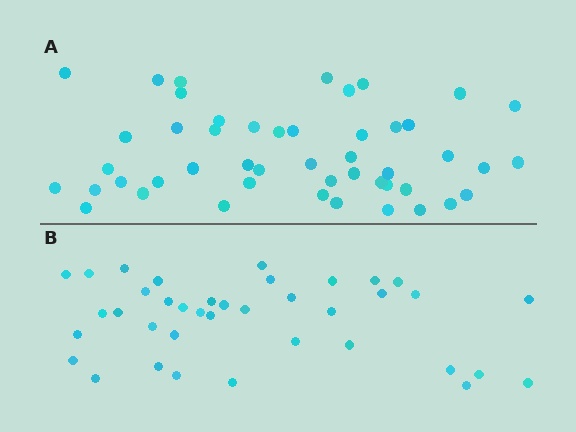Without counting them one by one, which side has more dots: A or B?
Region A (the top region) has more dots.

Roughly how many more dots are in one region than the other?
Region A has roughly 10 or so more dots than region B.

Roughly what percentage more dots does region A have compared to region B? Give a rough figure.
About 25% more.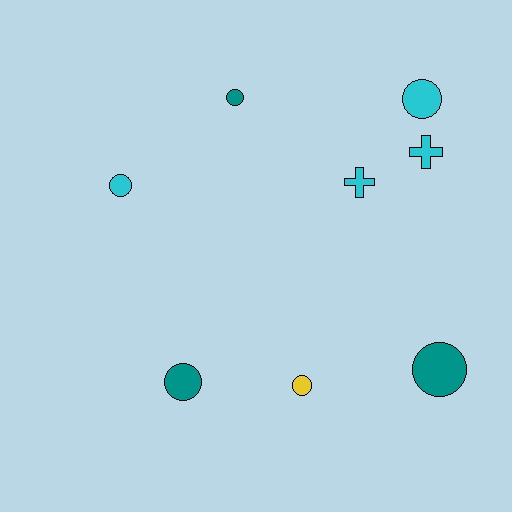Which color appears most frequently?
Cyan, with 4 objects.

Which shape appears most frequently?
Circle, with 6 objects.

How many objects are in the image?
There are 8 objects.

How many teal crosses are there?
There are no teal crosses.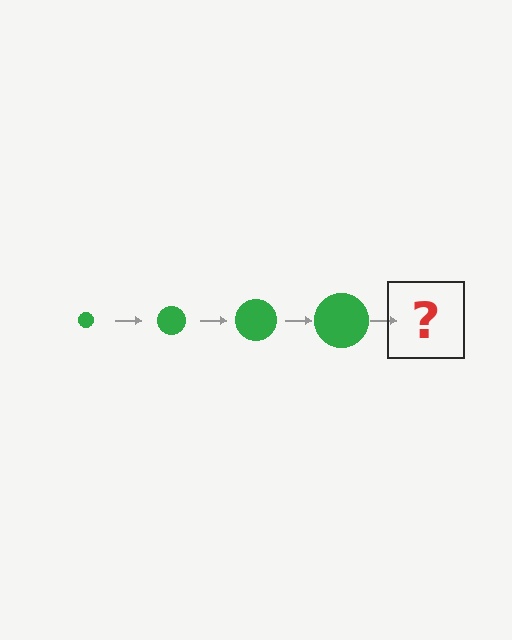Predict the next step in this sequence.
The next step is a green circle, larger than the previous one.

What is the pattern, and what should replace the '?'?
The pattern is that the circle gets progressively larger each step. The '?' should be a green circle, larger than the previous one.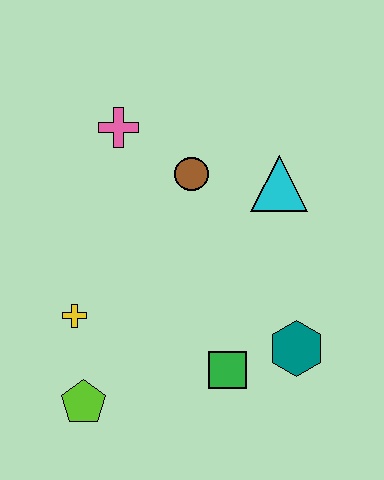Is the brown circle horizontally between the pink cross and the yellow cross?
No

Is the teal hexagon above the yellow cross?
No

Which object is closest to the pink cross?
The brown circle is closest to the pink cross.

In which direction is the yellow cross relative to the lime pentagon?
The yellow cross is above the lime pentagon.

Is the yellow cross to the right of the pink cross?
No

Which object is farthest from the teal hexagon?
The pink cross is farthest from the teal hexagon.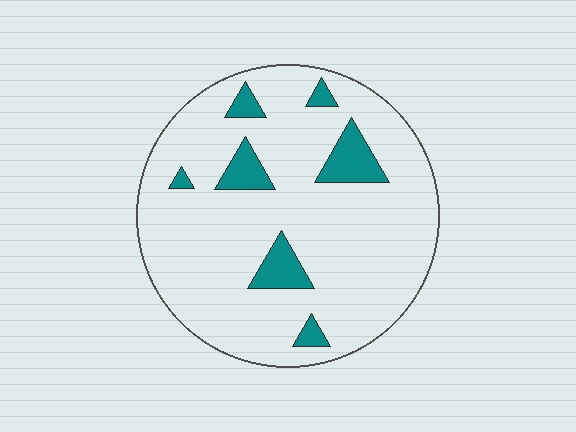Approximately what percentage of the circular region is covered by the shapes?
Approximately 10%.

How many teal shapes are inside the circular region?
7.